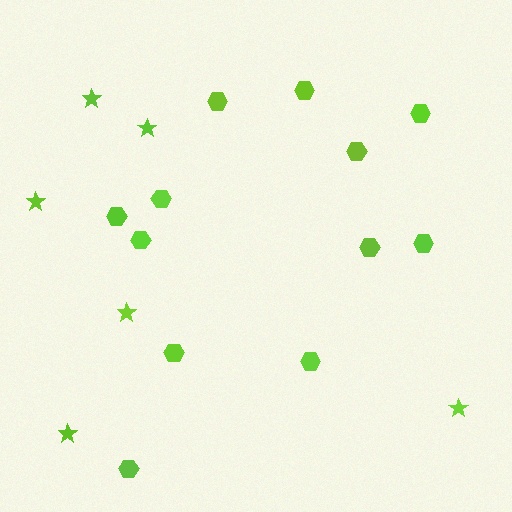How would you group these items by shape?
There are 2 groups: one group of hexagons (12) and one group of stars (6).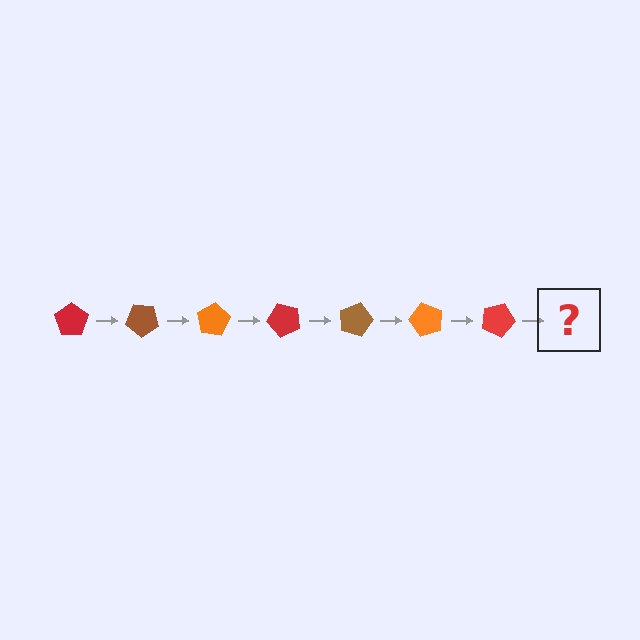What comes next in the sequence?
The next element should be a brown pentagon, rotated 280 degrees from the start.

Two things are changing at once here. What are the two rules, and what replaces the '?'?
The two rules are that it rotates 40 degrees each step and the color cycles through red, brown, and orange. The '?' should be a brown pentagon, rotated 280 degrees from the start.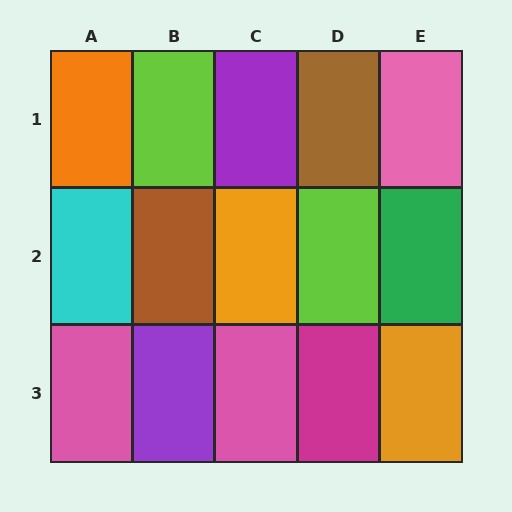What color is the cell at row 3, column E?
Orange.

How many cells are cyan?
1 cell is cyan.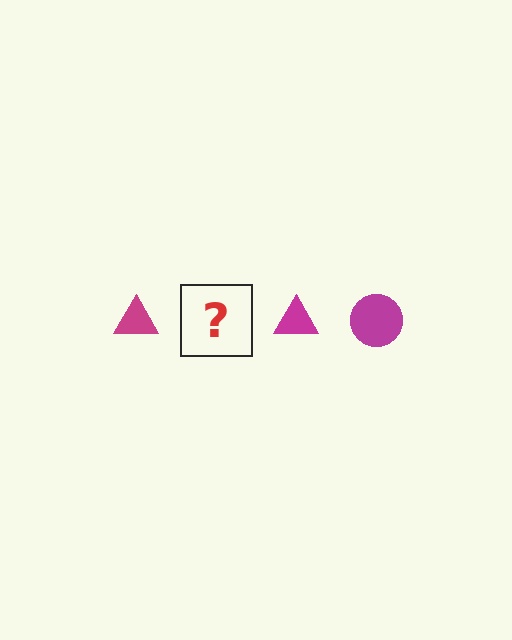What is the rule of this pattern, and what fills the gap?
The rule is that the pattern cycles through triangle, circle shapes in magenta. The gap should be filled with a magenta circle.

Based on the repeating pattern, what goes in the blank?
The blank should be a magenta circle.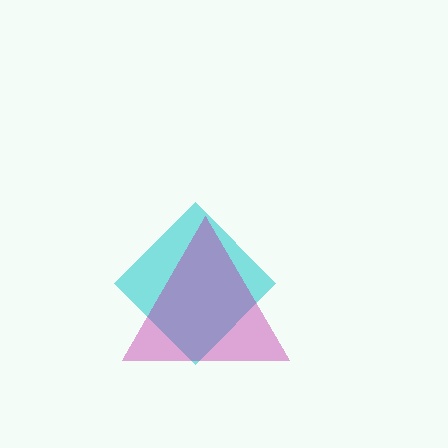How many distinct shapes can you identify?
There are 2 distinct shapes: a cyan diamond, a magenta triangle.